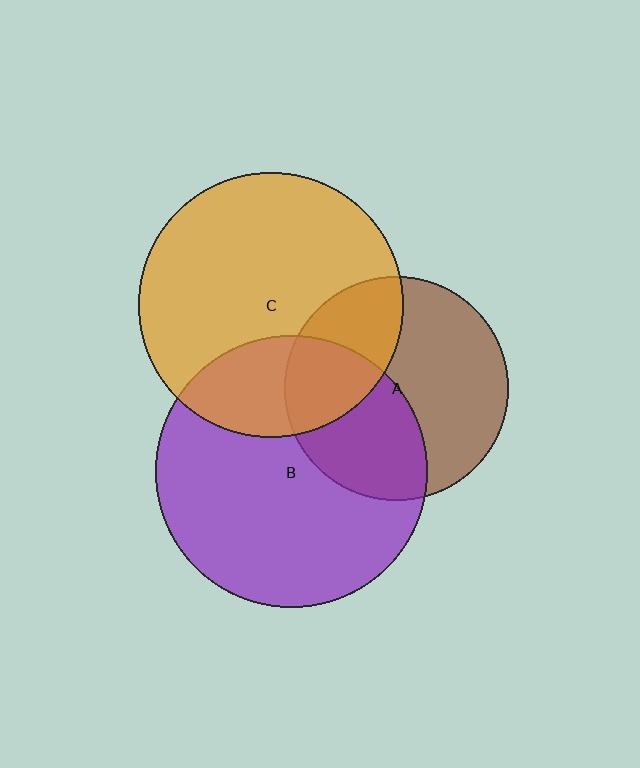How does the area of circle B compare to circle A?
Approximately 1.5 times.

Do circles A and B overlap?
Yes.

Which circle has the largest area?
Circle B (purple).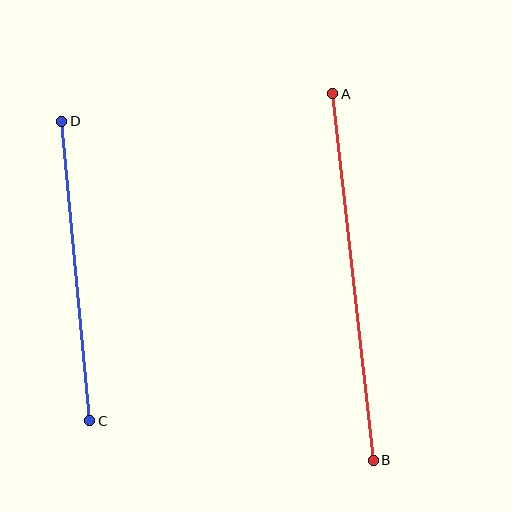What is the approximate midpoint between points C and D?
The midpoint is at approximately (76, 271) pixels.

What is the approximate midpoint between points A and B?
The midpoint is at approximately (353, 277) pixels.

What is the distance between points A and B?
The distance is approximately 369 pixels.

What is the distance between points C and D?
The distance is approximately 301 pixels.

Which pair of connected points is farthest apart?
Points A and B are farthest apart.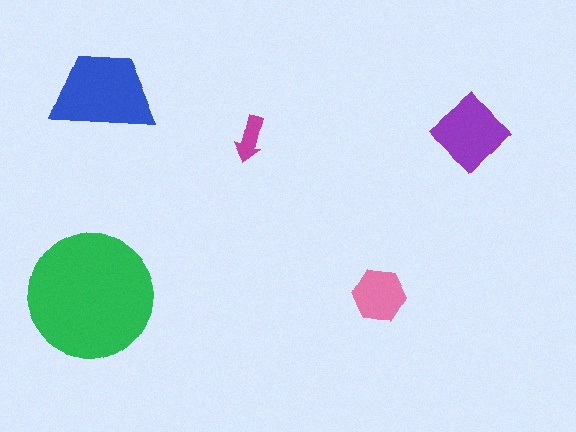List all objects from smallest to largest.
The magenta arrow, the pink hexagon, the purple diamond, the blue trapezoid, the green circle.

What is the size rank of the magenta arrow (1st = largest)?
5th.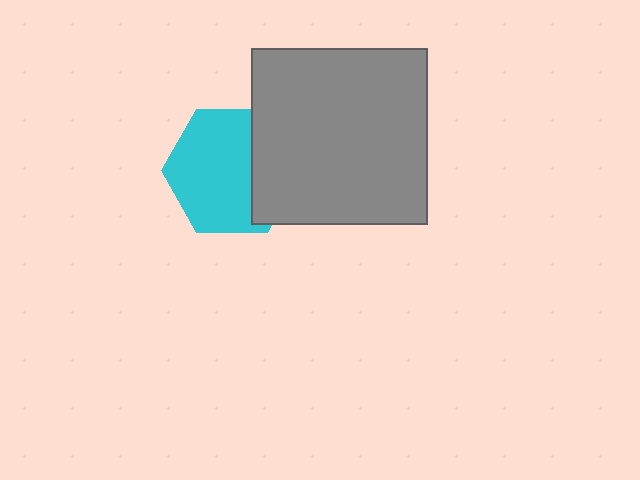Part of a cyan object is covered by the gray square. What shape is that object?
It is a hexagon.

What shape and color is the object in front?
The object in front is a gray square.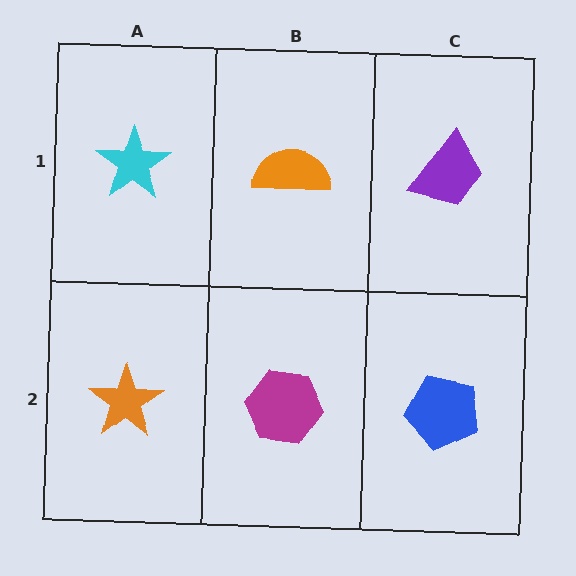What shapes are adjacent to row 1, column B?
A magenta hexagon (row 2, column B), a cyan star (row 1, column A), a purple trapezoid (row 1, column C).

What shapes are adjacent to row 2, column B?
An orange semicircle (row 1, column B), an orange star (row 2, column A), a blue pentagon (row 2, column C).